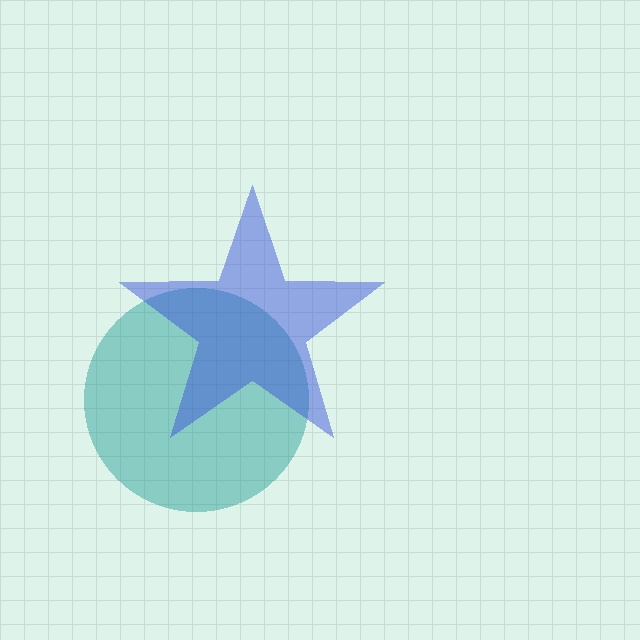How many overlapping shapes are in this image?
There are 2 overlapping shapes in the image.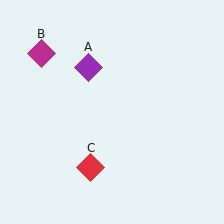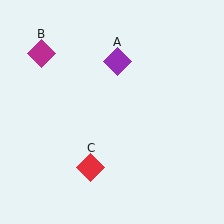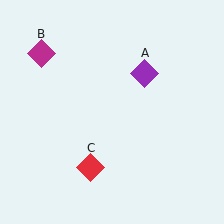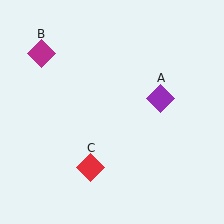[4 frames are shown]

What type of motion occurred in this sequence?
The purple diamond (object A) rotated clockwise around the center of the scene.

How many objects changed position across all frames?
1 object changed position: purple diamond (object A).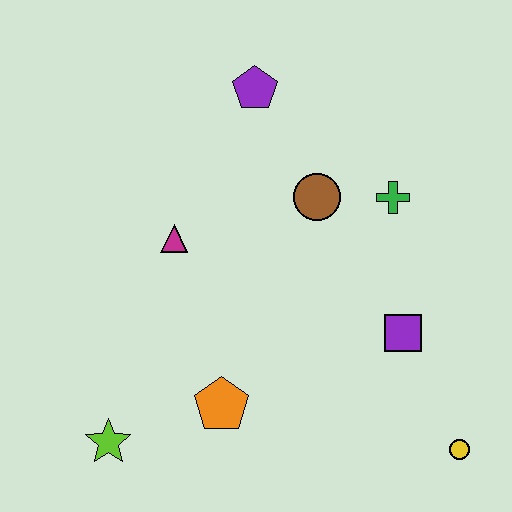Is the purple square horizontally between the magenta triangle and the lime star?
No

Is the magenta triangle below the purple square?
No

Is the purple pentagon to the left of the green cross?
Yes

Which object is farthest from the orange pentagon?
The purple pentagon is farthest from the orange pentagon.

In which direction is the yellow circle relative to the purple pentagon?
The yellow circle is below the purple pentagon.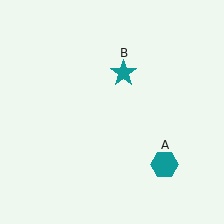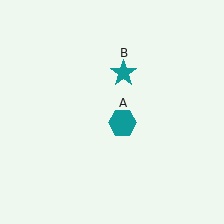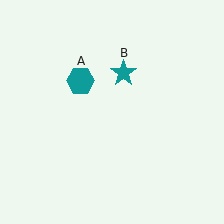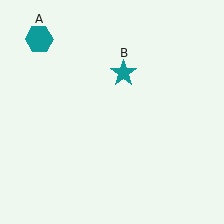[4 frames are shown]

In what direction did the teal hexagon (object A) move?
The teal hexagon (object A) moved up and to the left.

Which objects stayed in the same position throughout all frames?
Teal star (object B) remained stationary.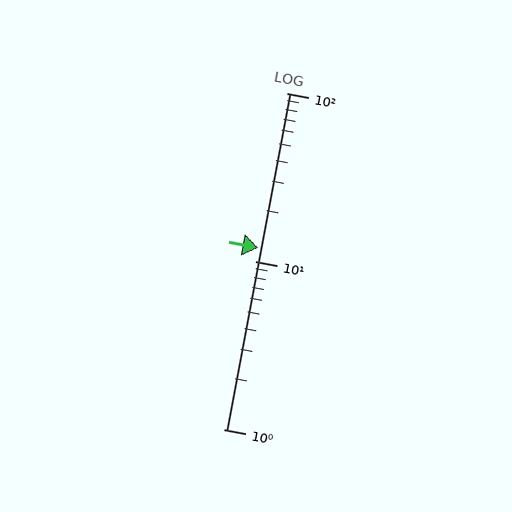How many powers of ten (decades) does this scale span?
The scale spans 2 decades, from 1 to 100.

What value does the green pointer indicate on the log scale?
The pointer indicates approximately 12.